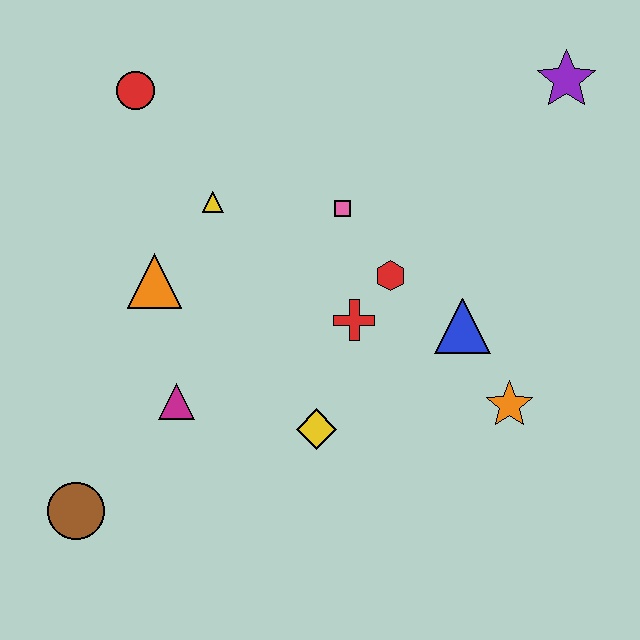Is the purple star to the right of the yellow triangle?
Yes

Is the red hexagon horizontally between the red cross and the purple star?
Yes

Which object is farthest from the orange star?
The red circle is farthest from the orange star.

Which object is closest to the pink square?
The red hexagon is closest to the pink square.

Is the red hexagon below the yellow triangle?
Yes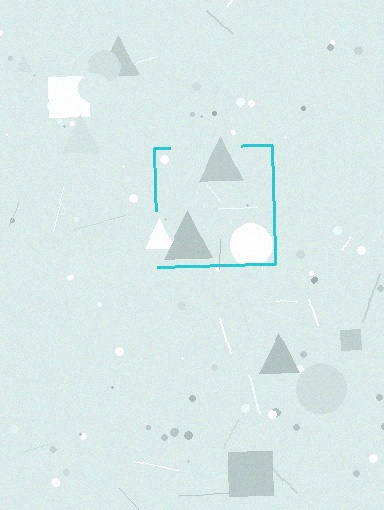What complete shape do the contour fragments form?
The contour fragments form a square.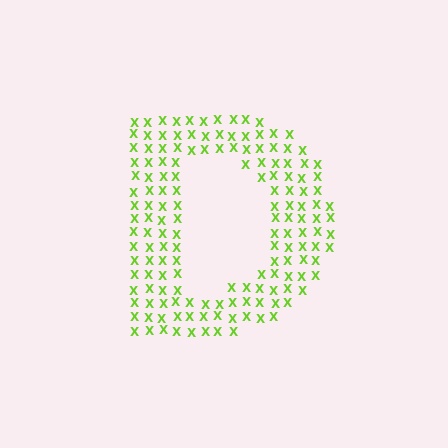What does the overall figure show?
The overall figure shows the letter D.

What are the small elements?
The small elements are letter X's.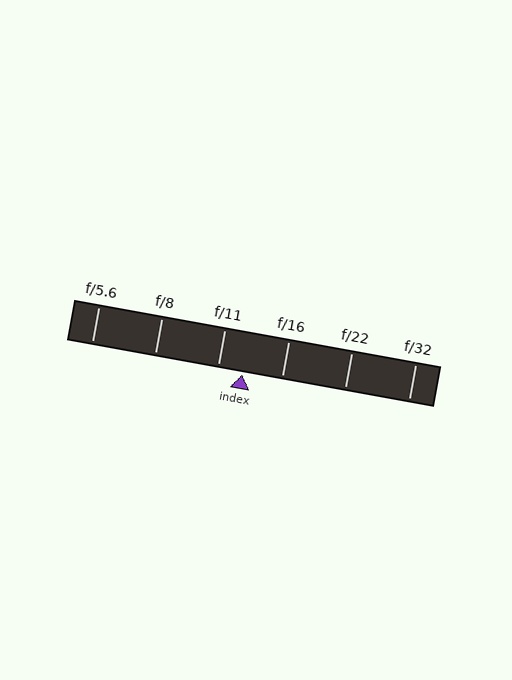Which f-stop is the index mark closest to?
The index mark is closest to f/11.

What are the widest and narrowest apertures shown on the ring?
The widest aperture shown is f/5.6 and the narrowest is f/32.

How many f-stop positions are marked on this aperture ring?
There are 6 f-stop positions marked.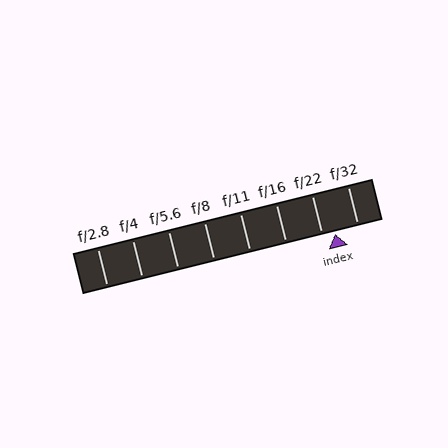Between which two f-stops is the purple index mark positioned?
The index mark is between f/22 and f/32.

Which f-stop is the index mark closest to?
The index mark is closest to f/22.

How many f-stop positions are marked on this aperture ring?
There are 8 f-stop positions marked.